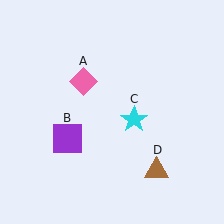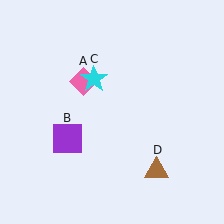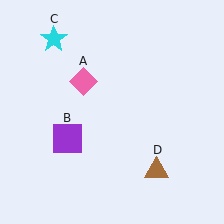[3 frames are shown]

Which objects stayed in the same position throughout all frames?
Pink diamond (object A) and purple square (object B) and brown triangle (object D) remained stationary.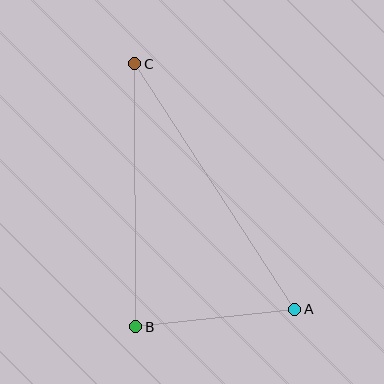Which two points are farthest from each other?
Points A and C are farthest from each other.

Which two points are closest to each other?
Points A and B are closest to each other.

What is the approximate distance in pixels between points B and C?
The distance between B and C is approximately 263 pixels.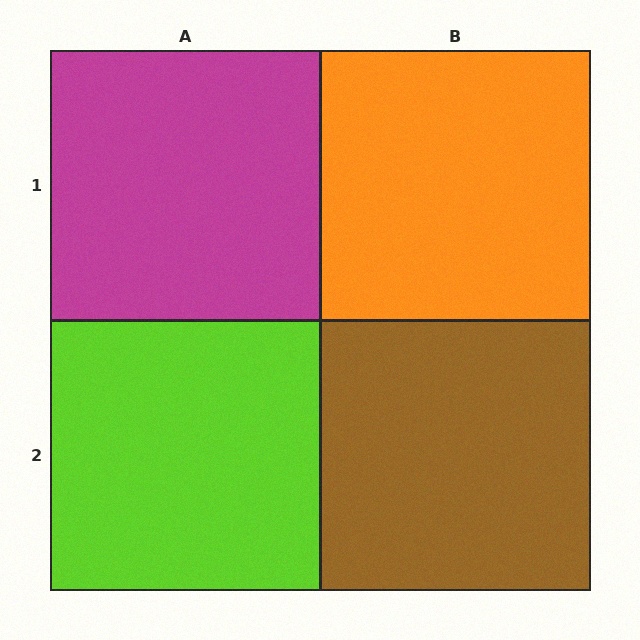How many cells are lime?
1 cell is lime.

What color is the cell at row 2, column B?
Brown.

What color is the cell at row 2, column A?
Lime.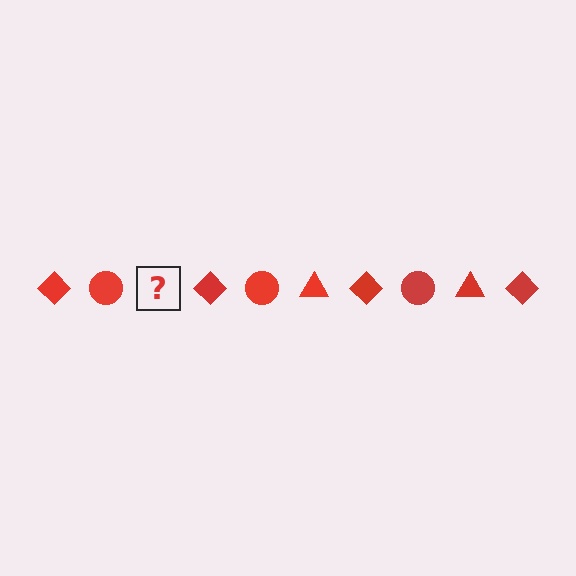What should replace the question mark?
The question mark should be replaced with a red triangle.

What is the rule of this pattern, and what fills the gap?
The rule is that the pattern cycles through diamond, circle, triangle shapes in red. The gap should be filled with a red triangle.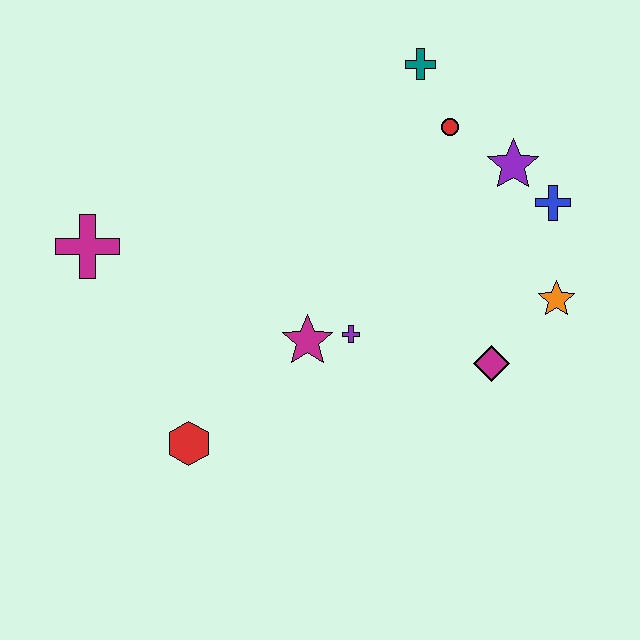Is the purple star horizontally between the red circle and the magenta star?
No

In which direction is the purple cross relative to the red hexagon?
The purple cross is to the right of the red hexagon.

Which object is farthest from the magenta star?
The teal cross is farthest from the magenta star.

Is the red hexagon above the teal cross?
No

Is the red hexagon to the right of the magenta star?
No